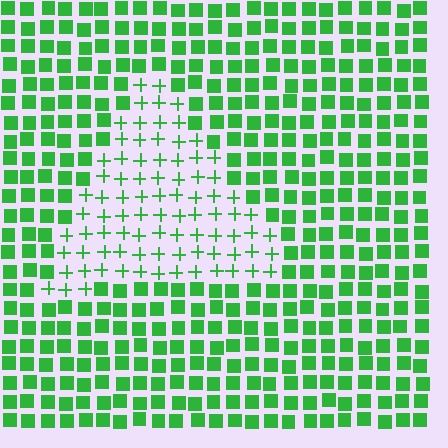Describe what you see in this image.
The image is filled with small green elements arranged in a uniform grid. A triangle-shaped region contains plus signs, while the surrounding area contains squares. The boundary is defined purely by the change in element shape.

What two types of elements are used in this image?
The image uses plus signs inside the triangle region and squares outside it.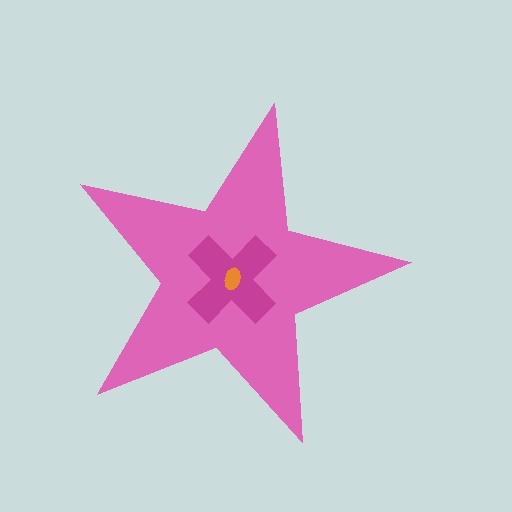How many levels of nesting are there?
3.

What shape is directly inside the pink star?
The magenta cross.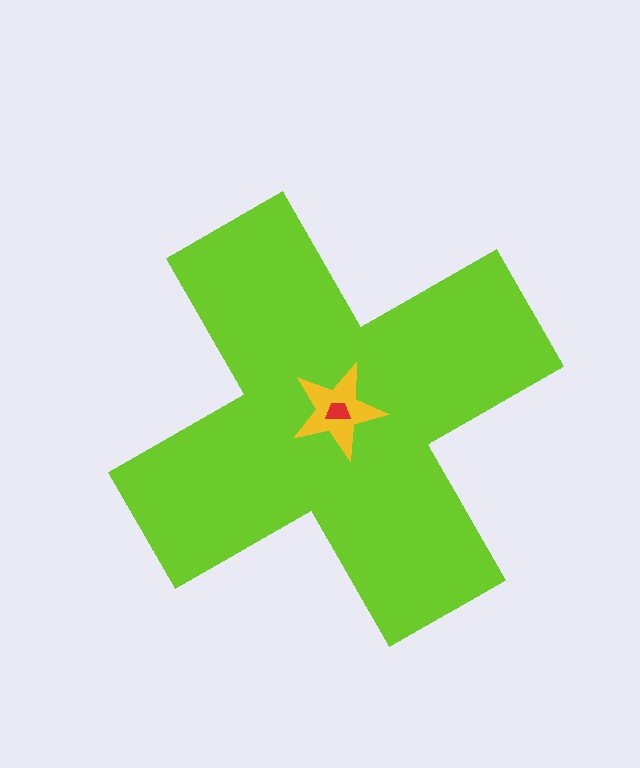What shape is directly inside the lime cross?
The yellow star.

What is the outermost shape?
The lime cross.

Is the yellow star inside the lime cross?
Yes.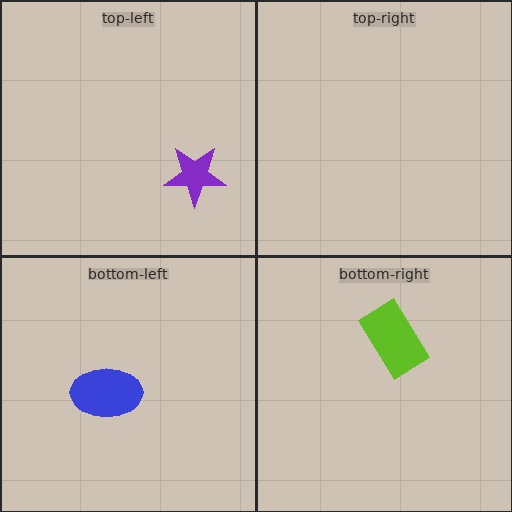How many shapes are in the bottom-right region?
1.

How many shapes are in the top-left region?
1.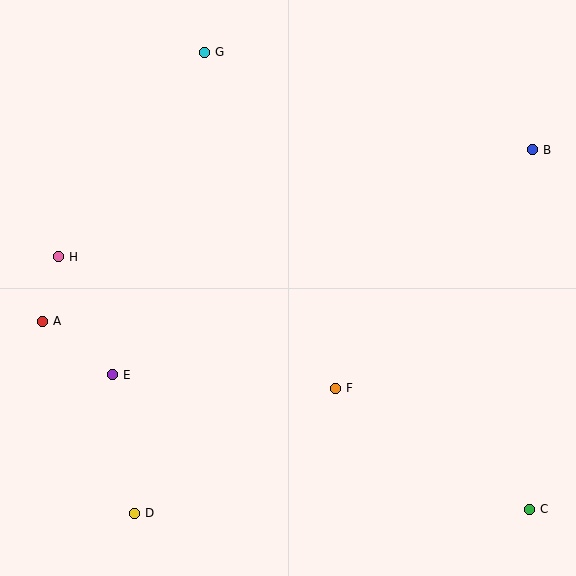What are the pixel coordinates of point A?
Point A is at (42, 321).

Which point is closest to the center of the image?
Point F at (335, 388) is closest to the center.